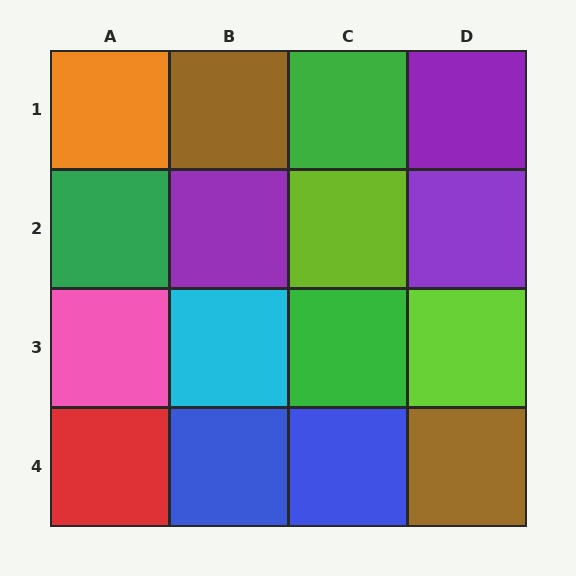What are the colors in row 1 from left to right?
Orange, brown, green, purple.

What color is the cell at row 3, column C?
Green.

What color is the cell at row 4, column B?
Blue.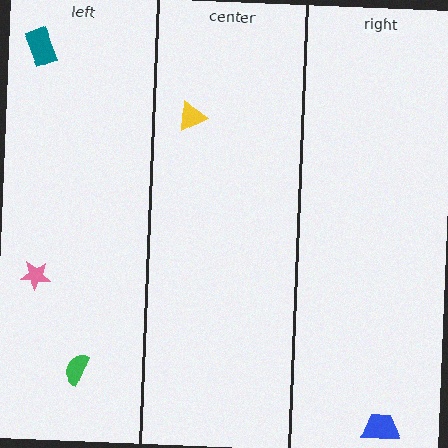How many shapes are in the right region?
1.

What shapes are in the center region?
The yellow triangle.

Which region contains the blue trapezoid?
The right region.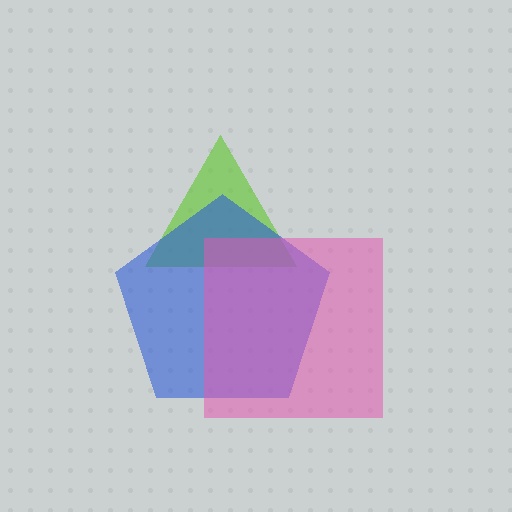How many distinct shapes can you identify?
There are 3 distinct shapes: a lime triangle, a blue pentagon, a pink square.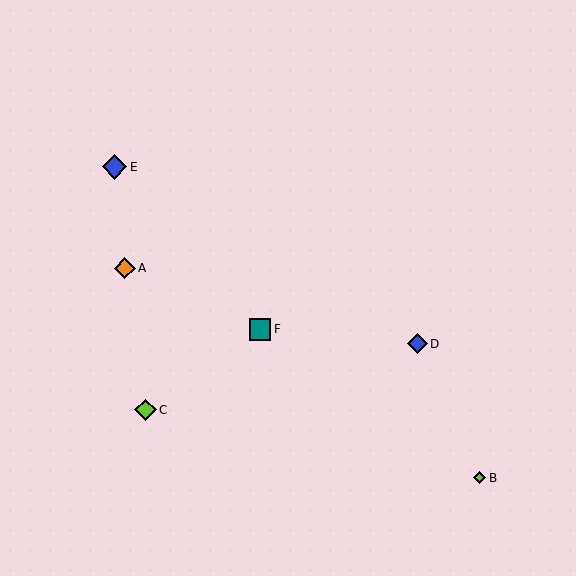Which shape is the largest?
The blue diamond (labeled E) is the largest.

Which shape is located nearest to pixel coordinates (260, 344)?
The teal square (labeled F) at (260, 329) is nearest to that location.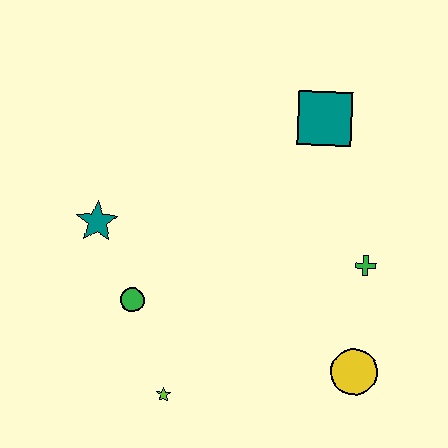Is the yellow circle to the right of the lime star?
Yes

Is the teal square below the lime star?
No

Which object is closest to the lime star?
The green circle is closest to the lime star.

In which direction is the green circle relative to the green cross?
The green circle is to the left of the green cross.